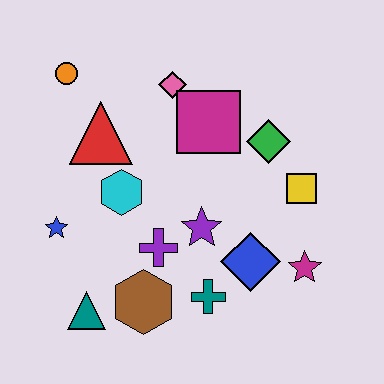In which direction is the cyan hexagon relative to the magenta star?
The cyan hexagon is to the left of the magenta star.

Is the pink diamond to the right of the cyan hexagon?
Yes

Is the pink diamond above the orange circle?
No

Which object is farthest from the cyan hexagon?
The magenta star is farthest from the cyan hexagon.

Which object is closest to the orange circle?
The red triangle is closest to the orange circle.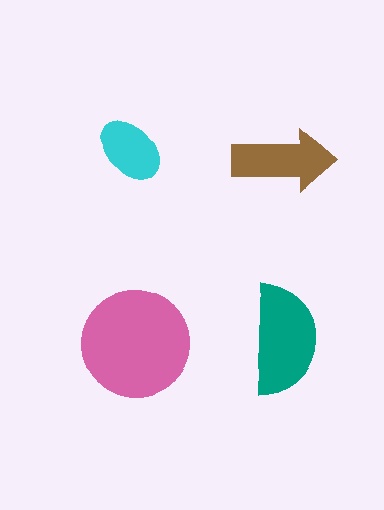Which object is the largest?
The pink circle.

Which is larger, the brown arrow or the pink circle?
The pink circle.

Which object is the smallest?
The cyan ellipse.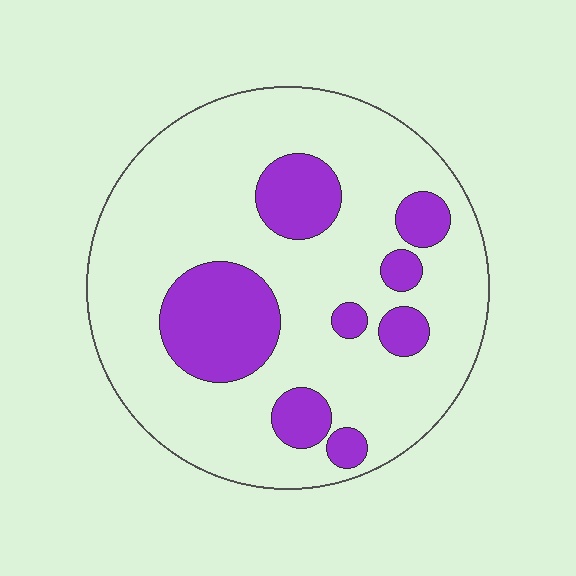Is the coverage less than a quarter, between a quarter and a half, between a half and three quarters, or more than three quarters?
Less than a quarter.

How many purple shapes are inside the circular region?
8.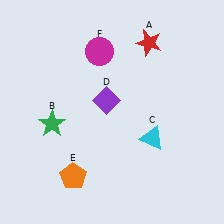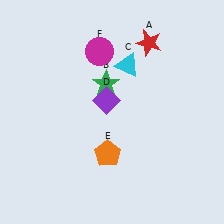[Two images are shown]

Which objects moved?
The objects that moved are: the green star (B), the cyan triangle (C), the orange pentagon (E).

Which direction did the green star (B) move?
The green star (B) moved right.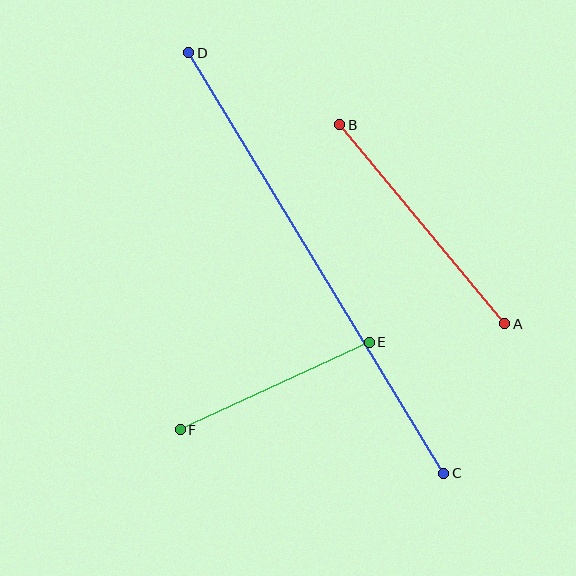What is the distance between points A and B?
The distance is approximately 259 pixels.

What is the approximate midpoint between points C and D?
The midpoint is at approximately (316, 263) pixels.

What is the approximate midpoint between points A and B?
The midpoint is at approximately (422, 224) pixels.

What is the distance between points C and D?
The distance is approximately 492 pixels.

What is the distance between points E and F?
The distance is approximately 209 pixels.